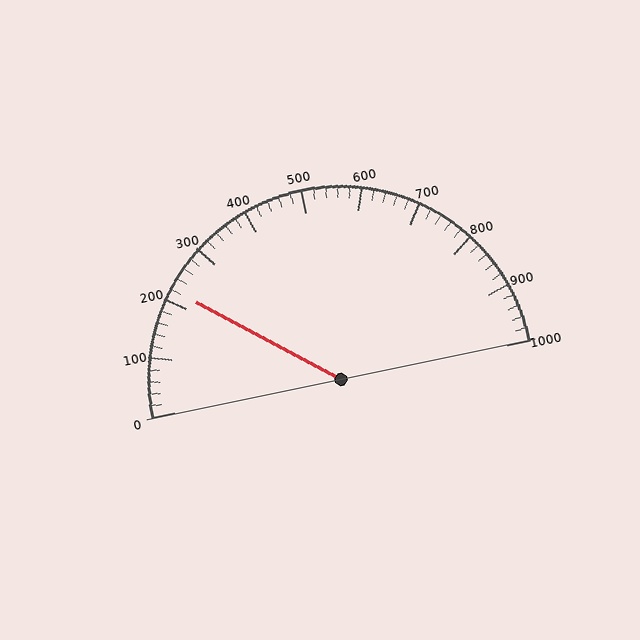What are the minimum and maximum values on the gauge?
The gauge ranges from 0 to 1000.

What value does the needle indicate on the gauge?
The needle indicates approximately 220.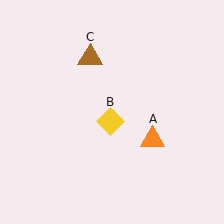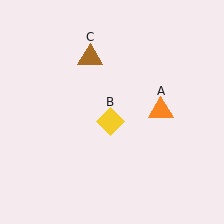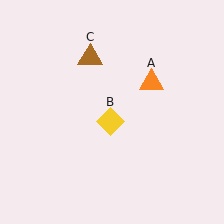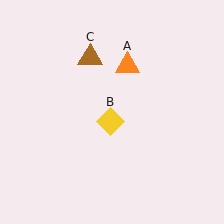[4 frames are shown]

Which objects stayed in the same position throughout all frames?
Yellow diamond (object B) and brown triangle (object C) remained stationary.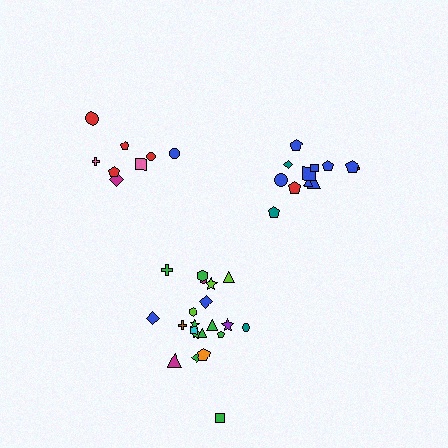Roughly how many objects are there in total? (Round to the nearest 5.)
Roughly 40 objects in total.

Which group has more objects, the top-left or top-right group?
The top-right group.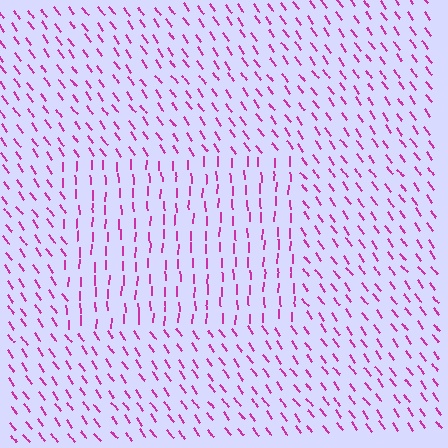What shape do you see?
I see a rectangle.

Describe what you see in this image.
The image is filled with small magenta line segments. A rectangle region in the image has lines oriented differently from the surrounding lines, creating a visible texture boundary.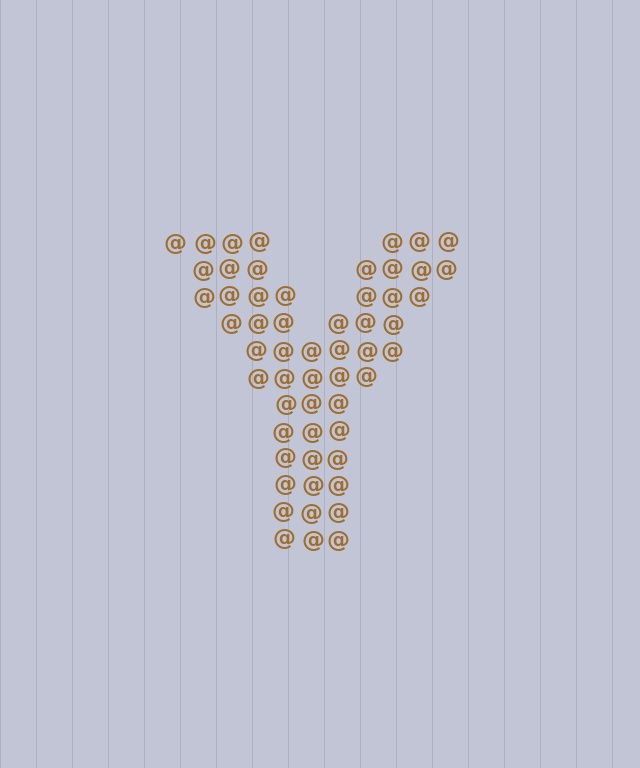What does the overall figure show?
The overall figure shows the letter Y.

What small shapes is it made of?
It is made of small at signs.